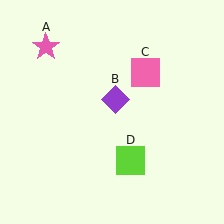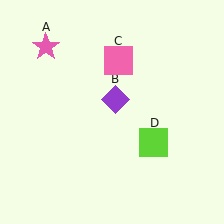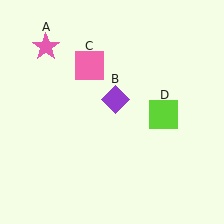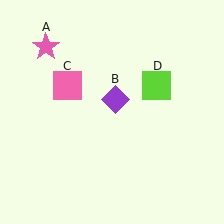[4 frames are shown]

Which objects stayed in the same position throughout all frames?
Pink star (object A) and purple diamond (object B) remained stationary.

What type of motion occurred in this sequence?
The pink square (object C), lime square (object D) rotated counterclockwise around the center of the scene.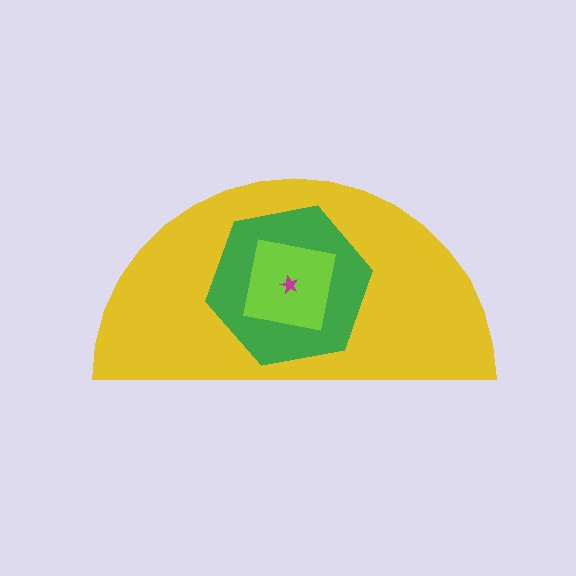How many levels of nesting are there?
4.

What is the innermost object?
The magenta star.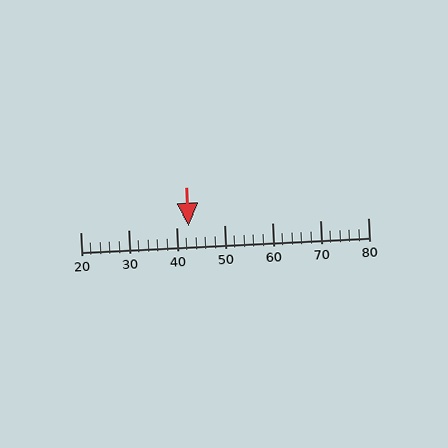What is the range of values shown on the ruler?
The ruler shows values from 20 to 80.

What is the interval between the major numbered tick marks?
The major tick marks are spaced 10 units apart.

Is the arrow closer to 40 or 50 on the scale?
The arrow is closer to 40.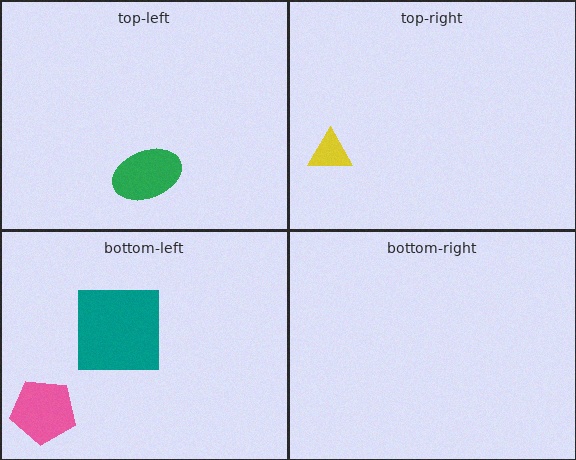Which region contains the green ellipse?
The top-left region.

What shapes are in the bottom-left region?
The pink pentagon, the teal square.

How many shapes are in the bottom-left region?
2.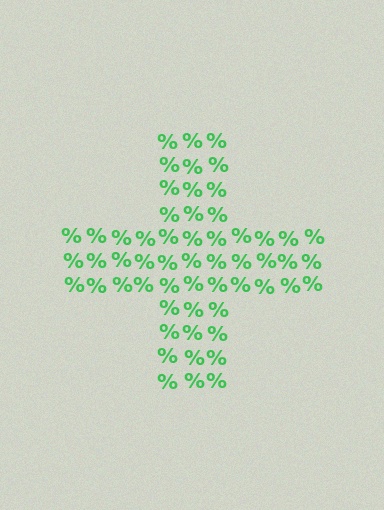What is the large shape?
The large shape is a cross.